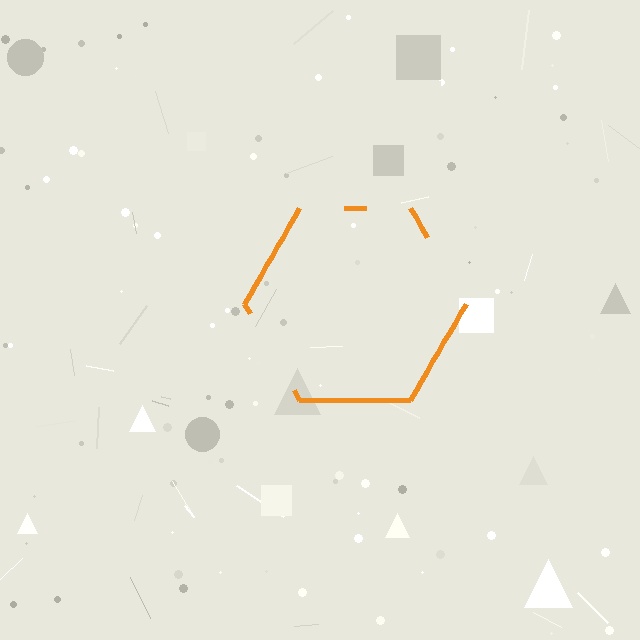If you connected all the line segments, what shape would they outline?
They would outline a hexagon.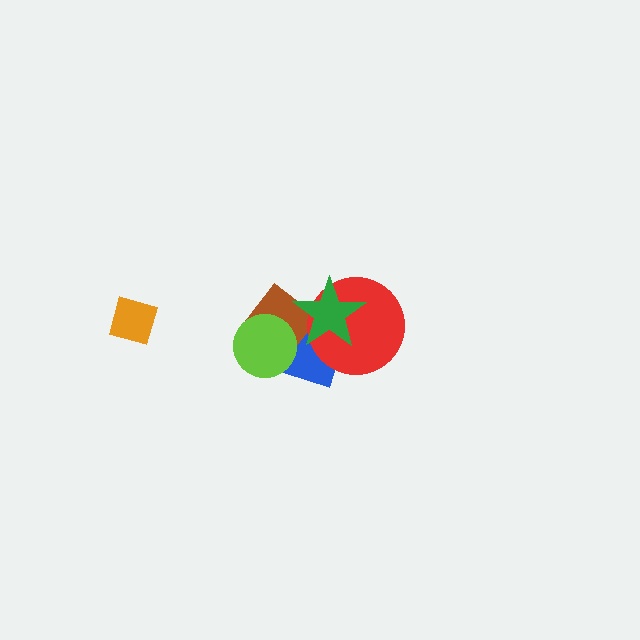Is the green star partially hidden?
No, no other shape covers it.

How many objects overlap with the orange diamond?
0 objects overlap with the orange diamond.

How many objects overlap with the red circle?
3 objects overlap with the red circle.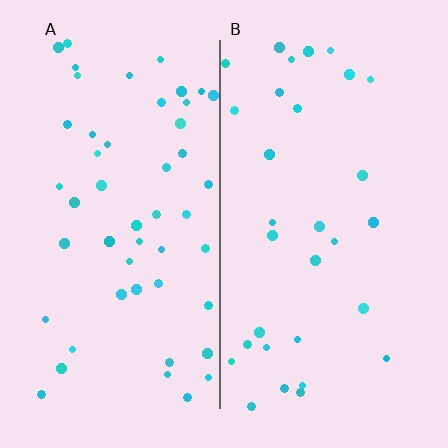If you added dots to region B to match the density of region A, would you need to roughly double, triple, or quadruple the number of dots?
Approximately double.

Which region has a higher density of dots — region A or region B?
A (the left).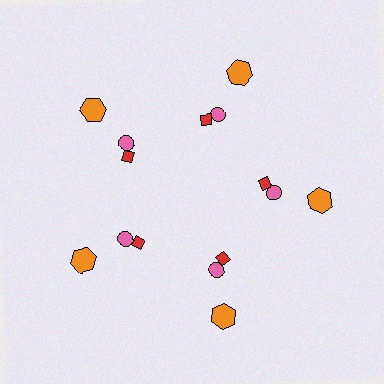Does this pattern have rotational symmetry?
Yes, this pattern has 5-fold rotational symmetry. It looks the same after rotating 72 degrees around the center.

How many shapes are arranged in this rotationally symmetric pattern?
There are 15 shapes, arranged in 5 groups of 3.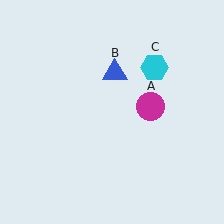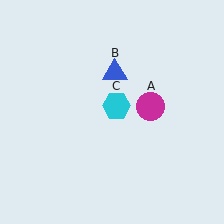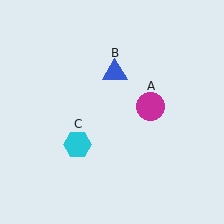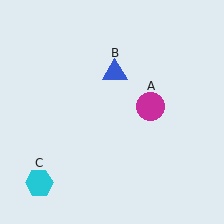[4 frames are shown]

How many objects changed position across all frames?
1 object changed position: cyan hexagon (object C).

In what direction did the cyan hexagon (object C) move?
The cyan hexagon (object C) moved down and to the left.